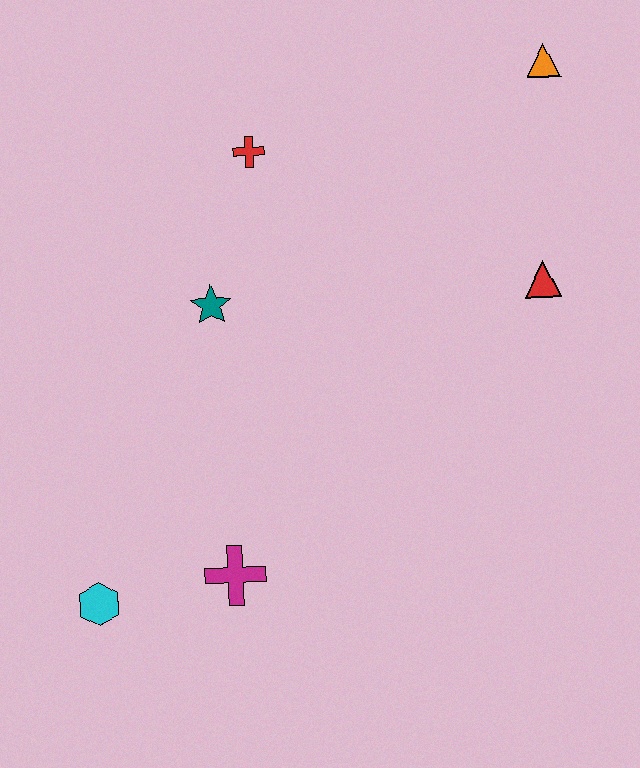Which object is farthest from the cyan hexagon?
The orange triangle is farthest from the cyan hexagon.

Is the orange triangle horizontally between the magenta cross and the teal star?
No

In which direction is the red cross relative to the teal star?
The red cross is above the teal star.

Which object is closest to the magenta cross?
The cyan hexagon is closest to the magenta cross.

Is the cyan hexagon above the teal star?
No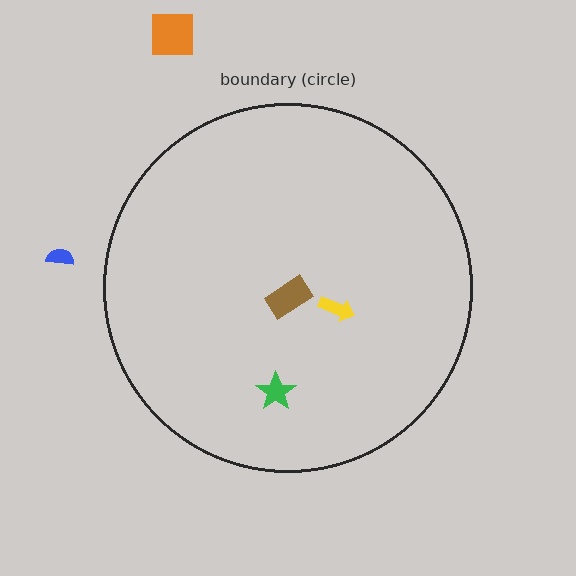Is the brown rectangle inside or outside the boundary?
Inside.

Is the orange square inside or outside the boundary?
Outside.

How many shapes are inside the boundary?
3 inside, 2 outside.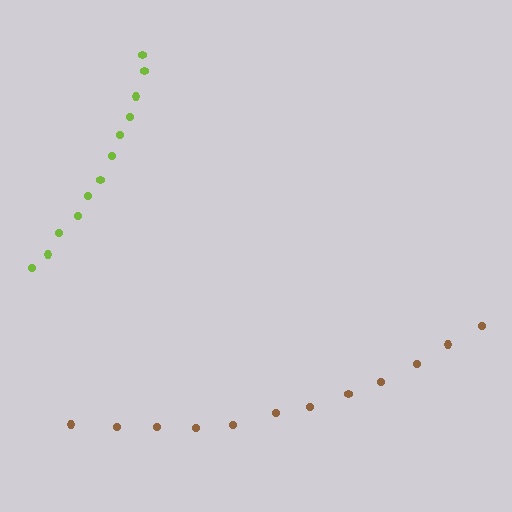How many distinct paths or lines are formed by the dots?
There are 2 distinct paths.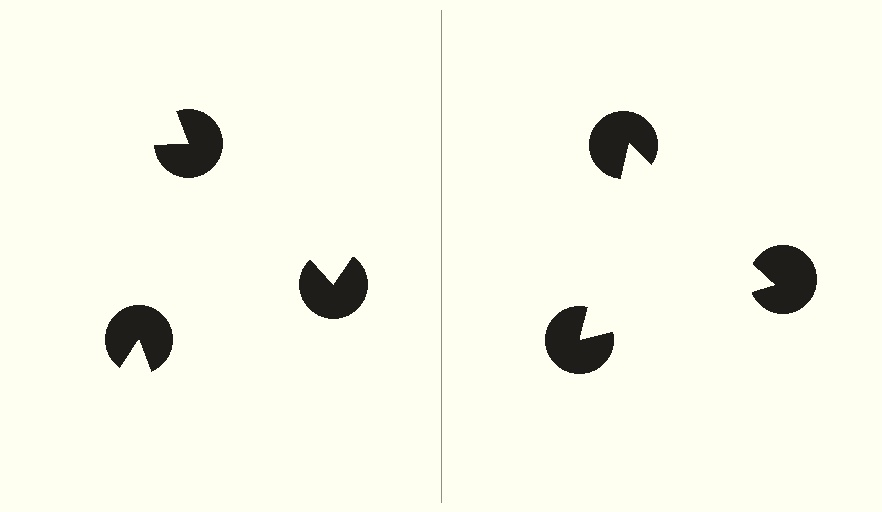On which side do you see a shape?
An illusory triangle appears on the right side. On the left side the wedge cuts are rotated, so no coherent shape forms.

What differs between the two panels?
The pac-man discs are positioned identically on both sides; only the wedge orientations differ. On the right they align to a triangle; on the left they are misaligned.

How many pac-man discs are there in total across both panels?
6 — 3 on each side.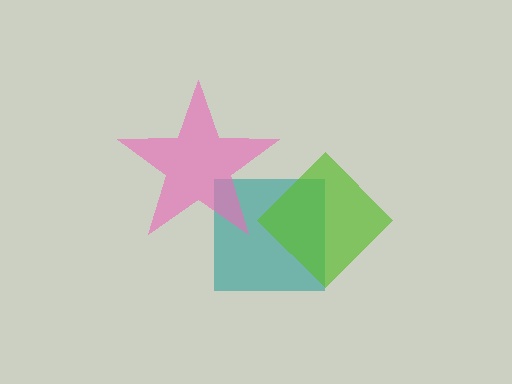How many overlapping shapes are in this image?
There are 3 overlapping shapes in the image.